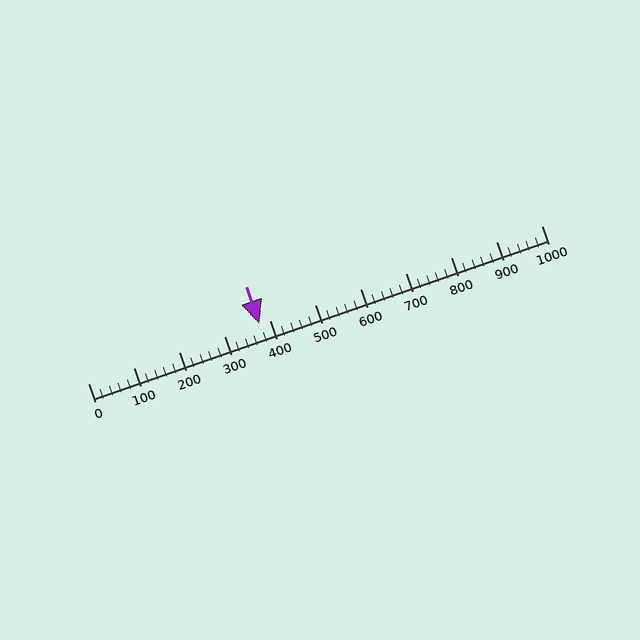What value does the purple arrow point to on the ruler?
The purple arrow points to approximately 378.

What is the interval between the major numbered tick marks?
The major tick marks are spaced 100 units apart.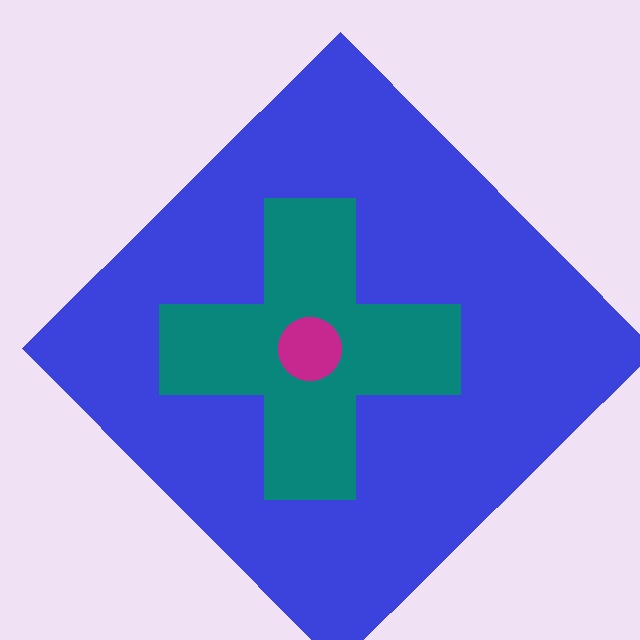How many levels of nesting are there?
3.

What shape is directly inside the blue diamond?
The teal cross.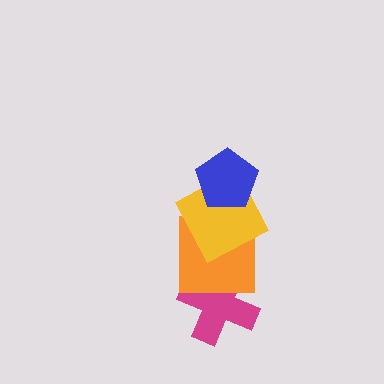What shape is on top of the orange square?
The yellow square is on top of the orange square.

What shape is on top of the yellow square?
The blue pentagon is on top of the yellow square.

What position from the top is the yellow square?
The yellow square is 2nd from the top.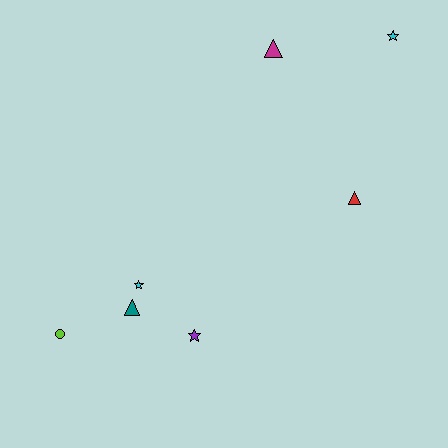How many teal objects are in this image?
There is 1 teal object.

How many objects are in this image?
There are 7 objects.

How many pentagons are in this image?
There are no pentagons.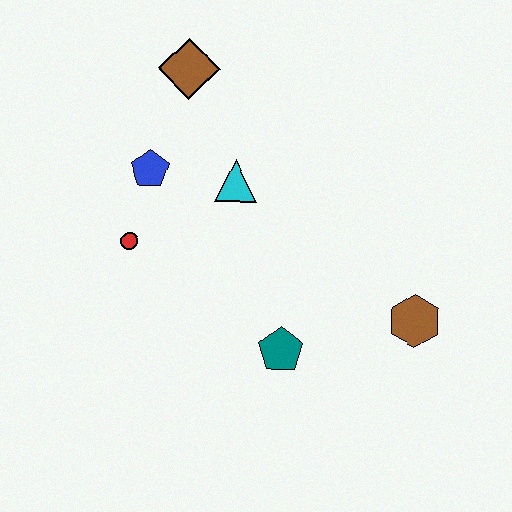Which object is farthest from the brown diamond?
The brown hexagon is farthest from the brown diamond.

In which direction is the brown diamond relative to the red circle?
The brown diamond is above the red circle.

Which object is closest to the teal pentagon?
The brown hexagon is closest to the teal pentagon.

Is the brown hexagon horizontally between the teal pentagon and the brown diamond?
No